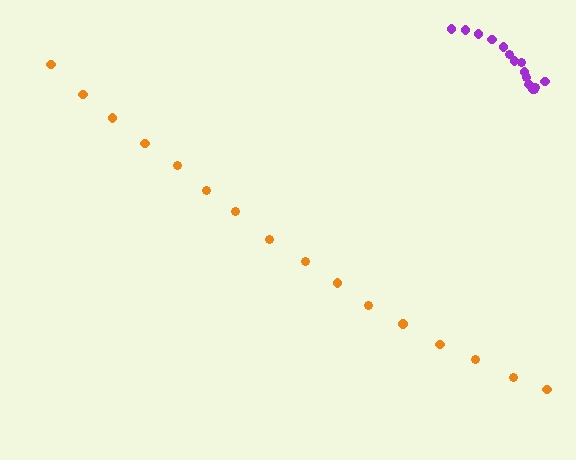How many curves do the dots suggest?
There are 2 distinct paths.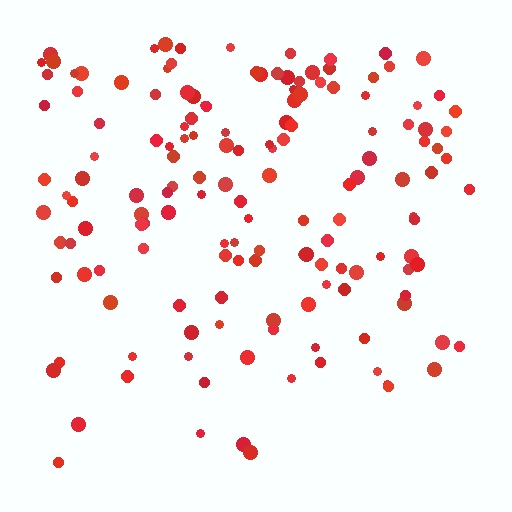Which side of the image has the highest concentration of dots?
The top.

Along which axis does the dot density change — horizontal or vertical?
Vertical.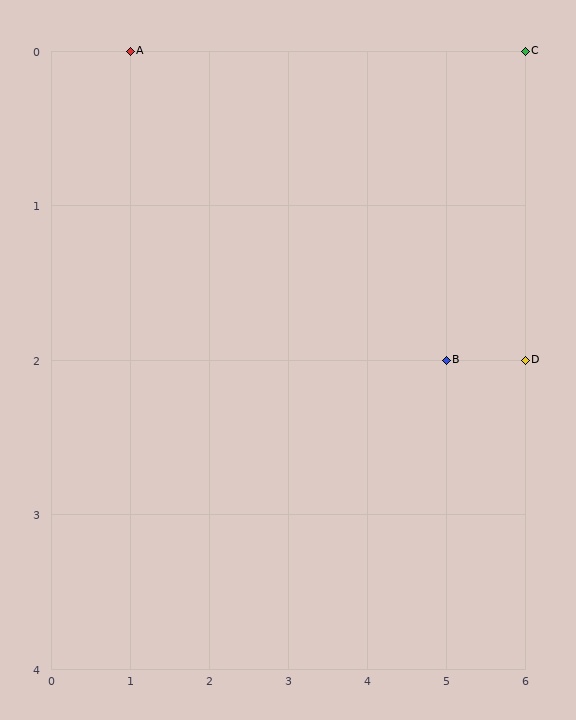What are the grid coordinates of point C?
Point C is at grid coordinates (6, 0).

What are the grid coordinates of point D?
Point D is at grid coordinates (6, 2).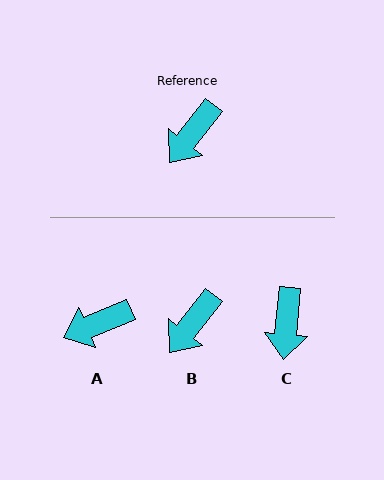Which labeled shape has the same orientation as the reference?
B.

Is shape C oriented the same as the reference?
No, it is off by about 32 degrees.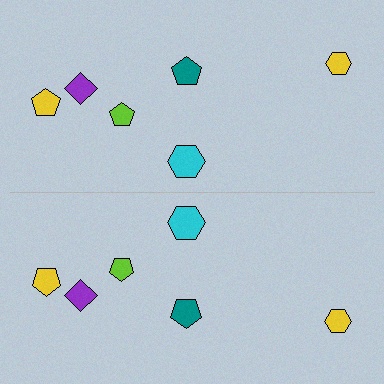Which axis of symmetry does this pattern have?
The pattern has a horizontal axis of symmetry running through the center of the image.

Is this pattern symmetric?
Yes, this pattern has bilateral (reflection) symmetry.